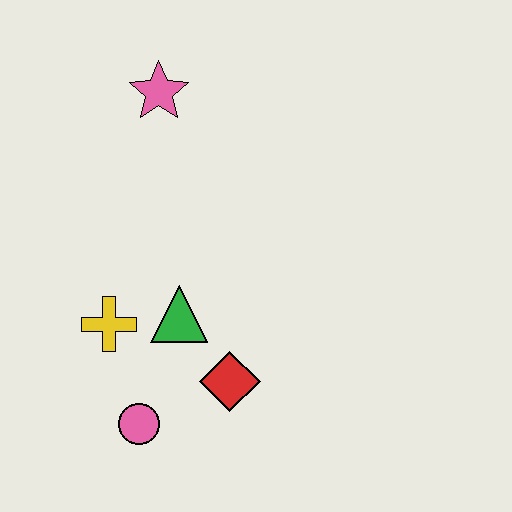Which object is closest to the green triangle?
The yellow cross is closest to the green triangle.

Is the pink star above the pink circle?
Yes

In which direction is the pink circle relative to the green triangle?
The pink circle is below the green triangle.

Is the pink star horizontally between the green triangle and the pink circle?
Yes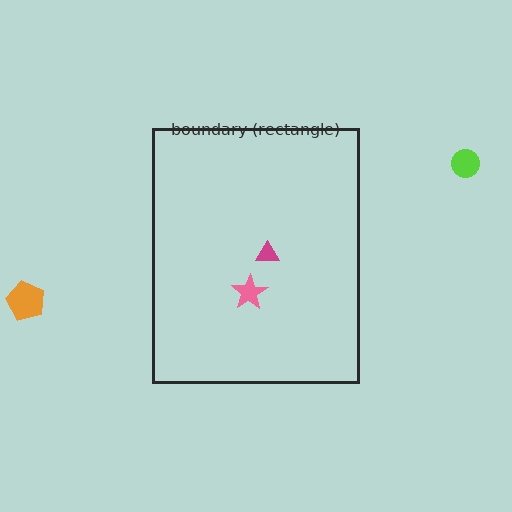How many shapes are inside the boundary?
2 inside, 2 outside.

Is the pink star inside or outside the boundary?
Inside.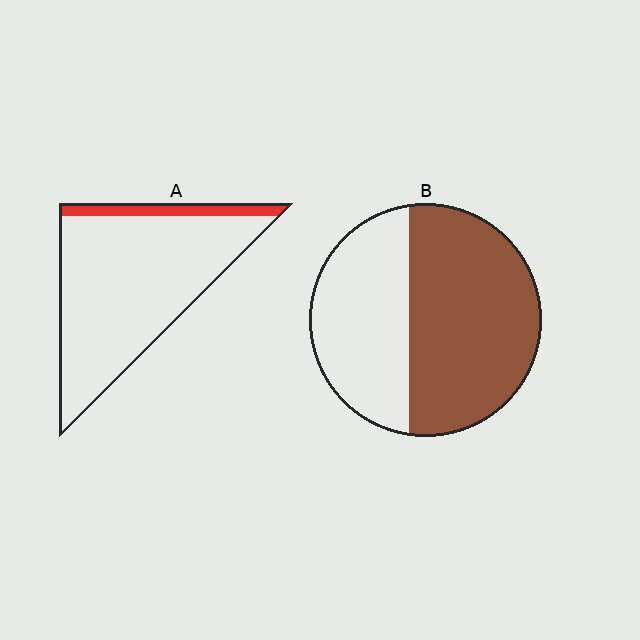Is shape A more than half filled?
No.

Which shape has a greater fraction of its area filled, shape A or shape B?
Shape B.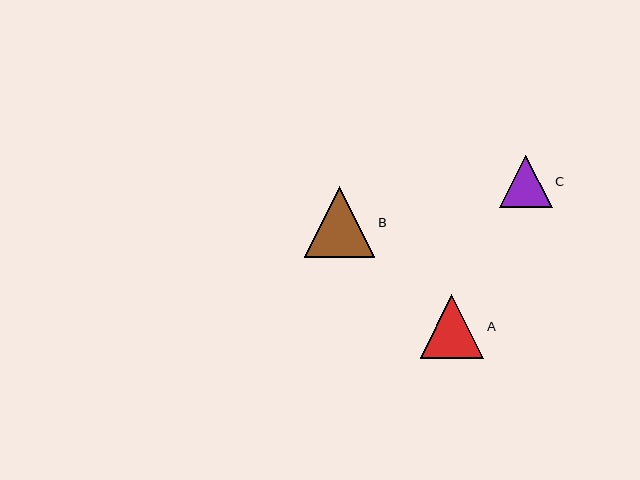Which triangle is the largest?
Triangle B is the largest with a size of approximately 70 pixels.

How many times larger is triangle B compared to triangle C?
Triangle B is approximately 1.3 times the size of triangle C.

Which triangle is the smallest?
Triangle C is the smallest with a size of approximately 53 pixels.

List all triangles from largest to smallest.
From largest to smallest: B, A, C.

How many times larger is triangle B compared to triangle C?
Triangle B is approximately 1.3 times the size of triangle C.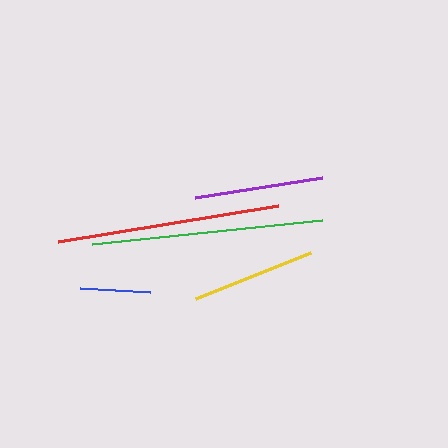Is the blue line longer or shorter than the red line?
The red line is longer than the blue line.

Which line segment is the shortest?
The blue line is the shortest at approximately 70 pixels.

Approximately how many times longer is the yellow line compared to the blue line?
The yellow line is approximately 1.8 times the length of the blue line.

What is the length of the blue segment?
The blue segment is approximately 70 pixels long.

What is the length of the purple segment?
The purple segment is approximately 129 pixels long.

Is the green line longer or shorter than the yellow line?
The green line is longer than the yellow line.